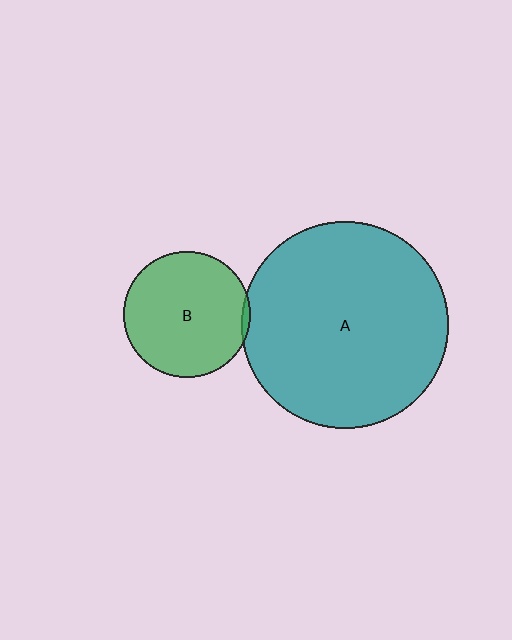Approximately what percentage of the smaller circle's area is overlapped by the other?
Approximately 5%.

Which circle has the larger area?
Circle A (teal).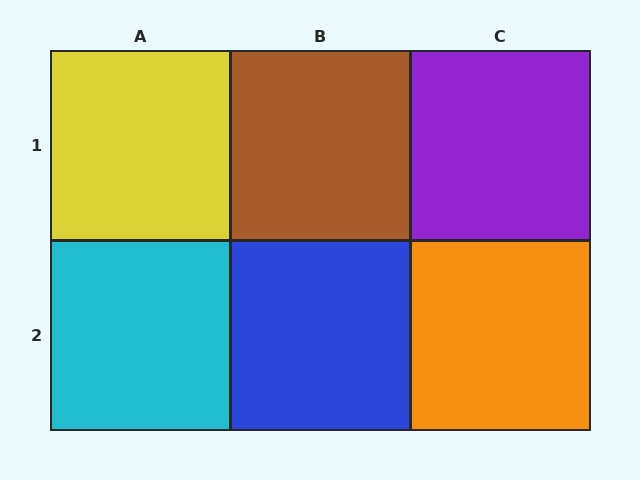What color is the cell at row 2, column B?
Blue.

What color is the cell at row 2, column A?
Cyan.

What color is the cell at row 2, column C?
Orange.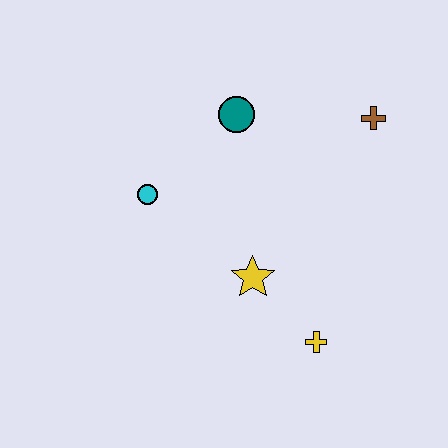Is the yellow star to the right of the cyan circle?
Yes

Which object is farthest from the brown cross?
The cyan circle is farthest from the brown cross.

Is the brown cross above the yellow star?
Yes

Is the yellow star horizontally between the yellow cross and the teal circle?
Yes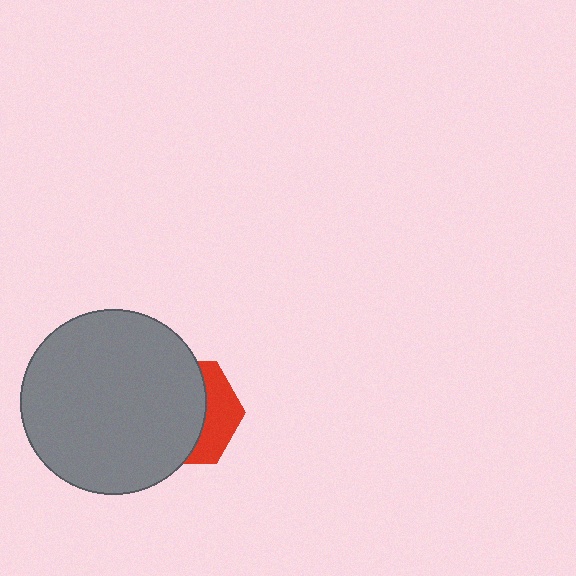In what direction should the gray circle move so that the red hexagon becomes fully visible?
The gray circle should move left. That is the shortest direction to clear the overlap and leave the red hexagon fully visible.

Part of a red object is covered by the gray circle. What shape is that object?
It is a hexagon.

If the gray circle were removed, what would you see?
You would see the complete red hexagon.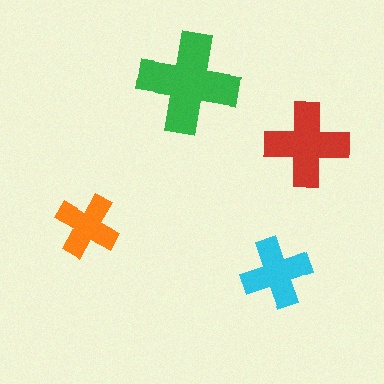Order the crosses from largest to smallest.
the green one, the red one, the cyan one, the orange one.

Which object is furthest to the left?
The orange cross is leftmost.